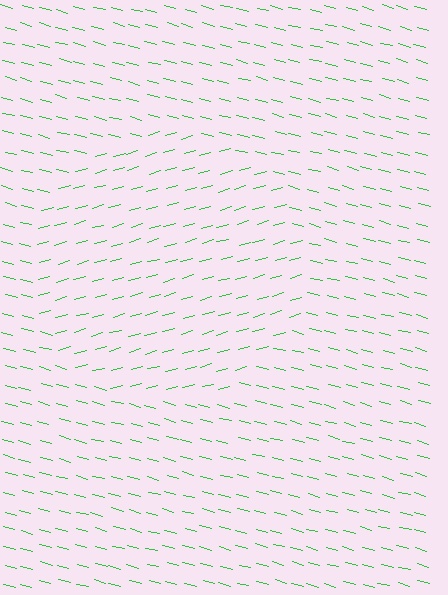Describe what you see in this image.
The image is filled with small green line segments. A circle region in the image has lines oriented differently from the surrounding lines, creating a visible texture boundary.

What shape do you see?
I see a circle.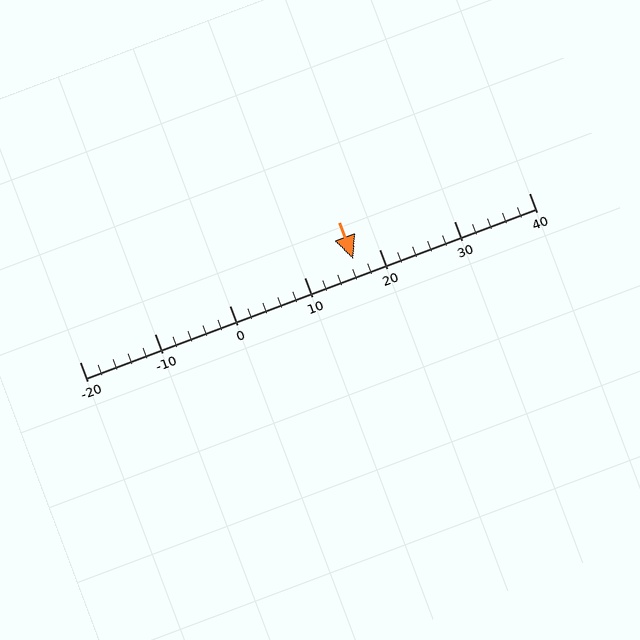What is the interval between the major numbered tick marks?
The major tick marks are spaced 10 units apart.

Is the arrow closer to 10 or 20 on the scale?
The arrow is closer to 20.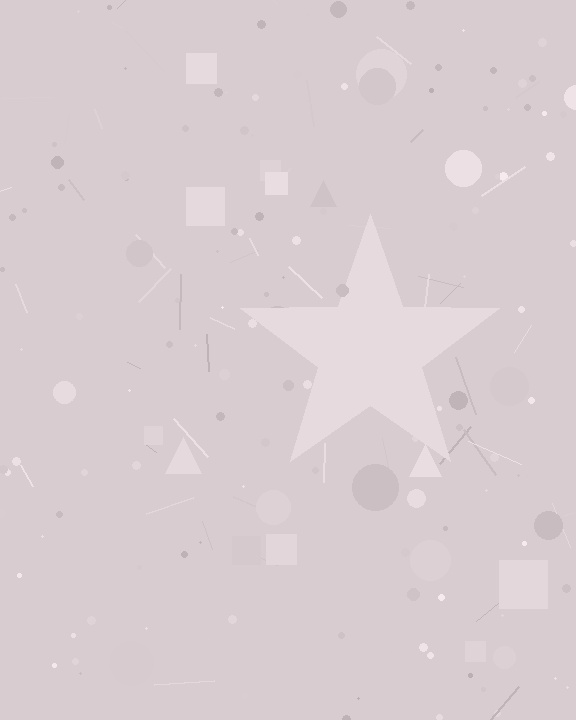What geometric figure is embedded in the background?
A star is embedded in the background.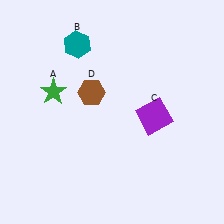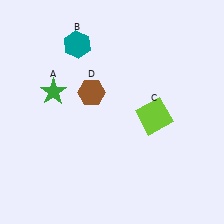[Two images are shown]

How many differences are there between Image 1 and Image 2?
There is 1 difference between the two images.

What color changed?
The square (C) changed from purple in Image 1 to lime in Image 2.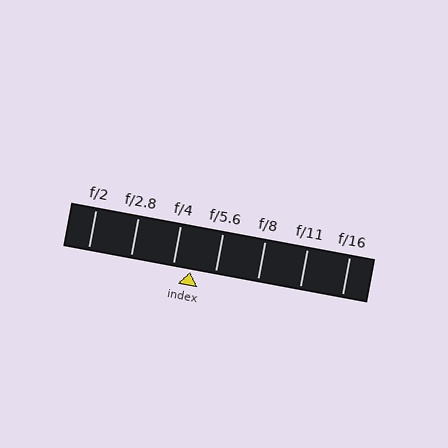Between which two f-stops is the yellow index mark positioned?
The index mark is between f/4 and f/5.6.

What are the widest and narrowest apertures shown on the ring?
The widest aperture shown is f/2 and the narrowest is f/16.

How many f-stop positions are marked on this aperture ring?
There are 7 f-stop positions marked.